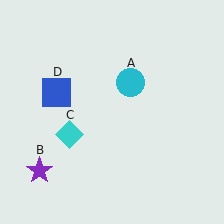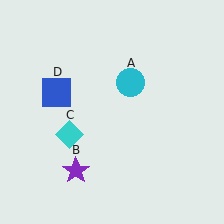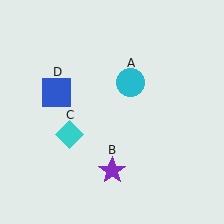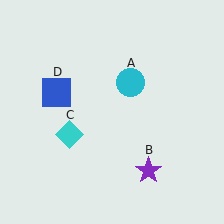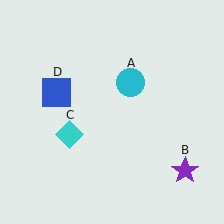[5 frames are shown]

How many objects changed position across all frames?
1 object changed position: purple star (object B).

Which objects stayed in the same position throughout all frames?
Cyan circle (object A) and cyan diamond (object C) and blue square (object D) remained stationary.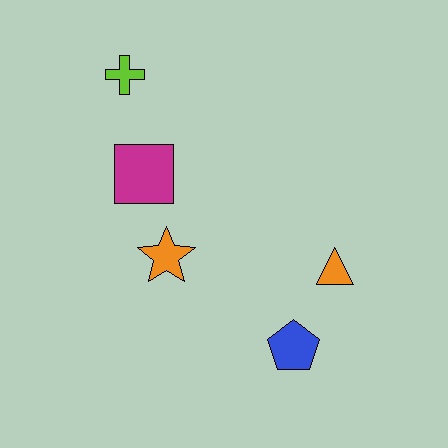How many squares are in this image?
There is 1 square.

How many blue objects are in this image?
There is 1 blue object.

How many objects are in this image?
There are 5 objects.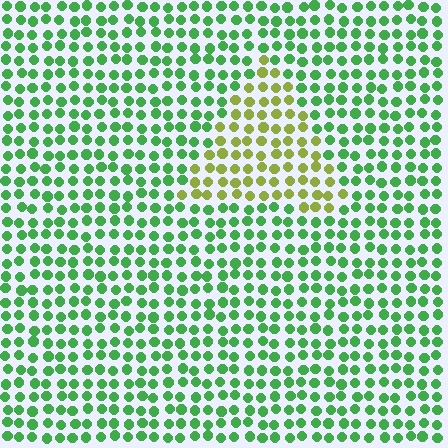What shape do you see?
I see a triangle.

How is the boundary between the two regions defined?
The boundary is defined purely by a slight shift in hue (about 48 degrees). Spacing, size, and orientation are identical on both sides.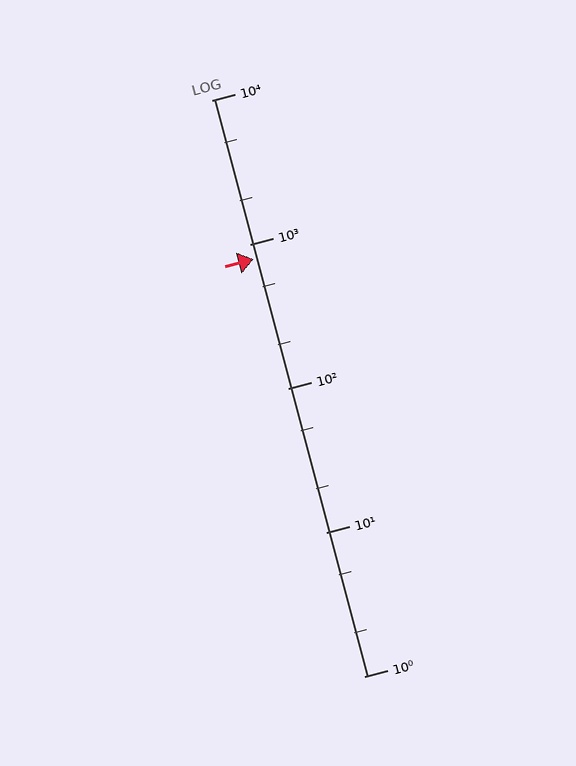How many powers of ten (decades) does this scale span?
The scale spans 4 decades, from 1 to 10000.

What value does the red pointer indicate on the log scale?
The pointer indicates approximately 790.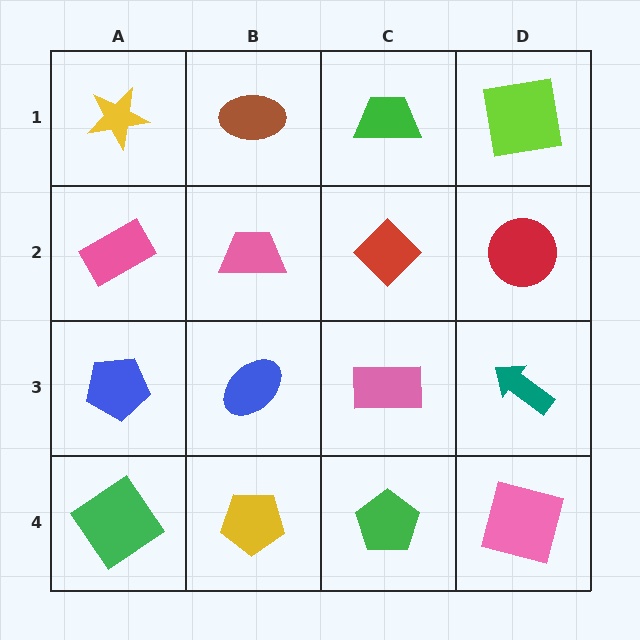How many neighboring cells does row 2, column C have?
4.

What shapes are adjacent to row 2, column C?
A green trapezoid (row 1, column C), a pink rectangle (row 3, column C), a pink trapezoid (row 2, column B), a red circle (row 2, column D).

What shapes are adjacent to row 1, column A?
A pink rectangle (row 2, column A), a brown ellipse (row 1, column B).